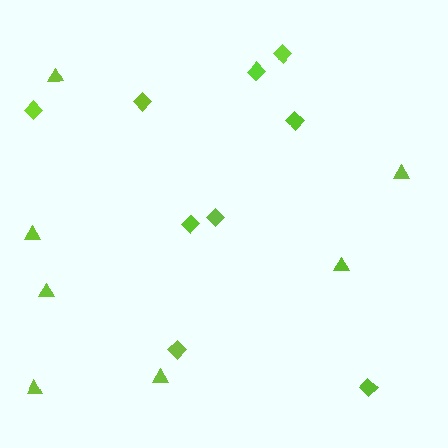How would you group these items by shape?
There are 2 groups: one group of triangles (7) and one group of diamonds (9).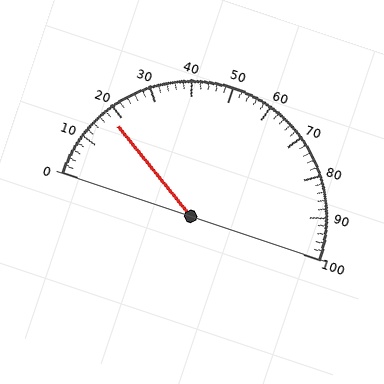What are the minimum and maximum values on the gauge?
The gauge ranges from 0 to 100.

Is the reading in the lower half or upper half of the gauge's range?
The reading is in the lower half of the range (0 to 100).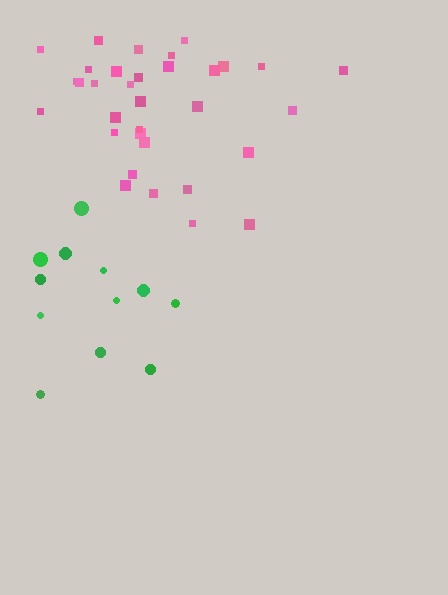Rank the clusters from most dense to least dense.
pink, green.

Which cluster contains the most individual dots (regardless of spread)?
Pink (33).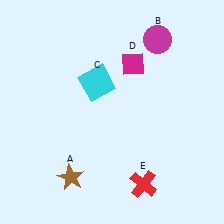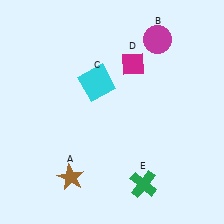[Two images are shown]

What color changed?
The cross (E) changed from red in Image 1 to green in Image 2.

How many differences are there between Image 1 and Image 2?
There is 1 difference between the two images.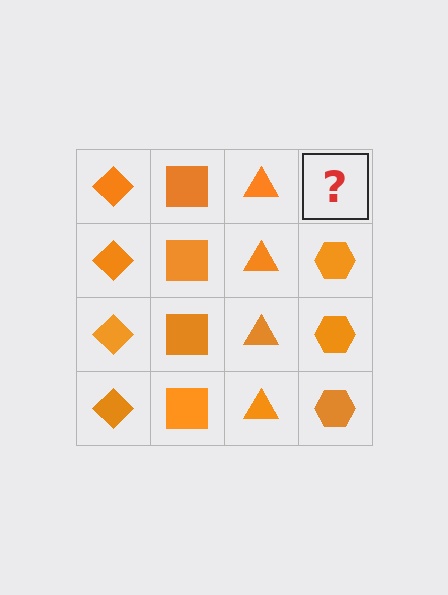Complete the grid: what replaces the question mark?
The question mark should be replaced with an orange hexagon.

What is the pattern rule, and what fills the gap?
The rule is that each column has a consistent shape. The gap should be filled with an orange hexagon.